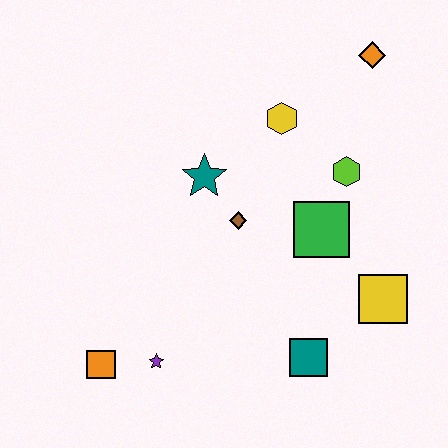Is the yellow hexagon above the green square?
Yes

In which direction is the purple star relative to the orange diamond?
The purple star is below the orange diamond.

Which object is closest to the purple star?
The orange square is closest to the purple star.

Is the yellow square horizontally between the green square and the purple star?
No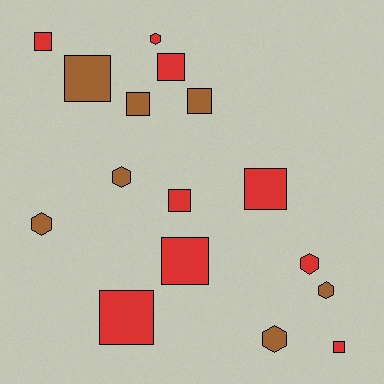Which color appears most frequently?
Red, with 9 objects.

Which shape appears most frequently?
Square, with 10 objects.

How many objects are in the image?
There are 16 objects.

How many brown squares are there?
There are 3 brown squares.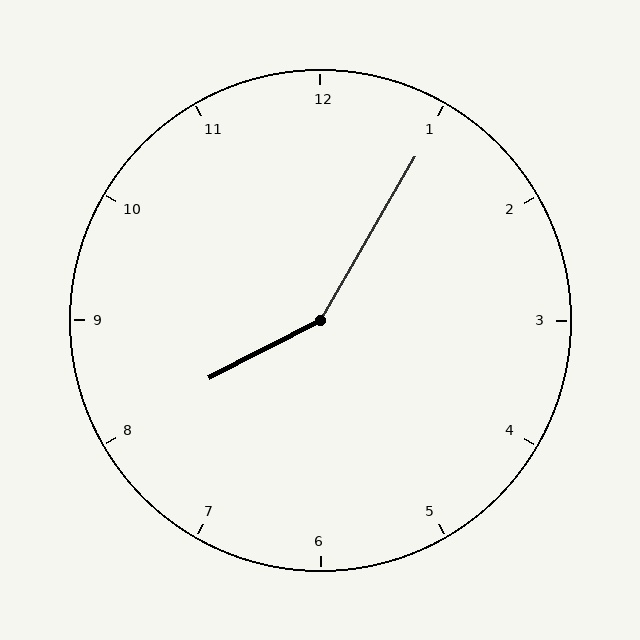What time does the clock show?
8:05.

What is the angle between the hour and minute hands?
Approximately 148 degrees.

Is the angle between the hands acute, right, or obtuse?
It is obtuse.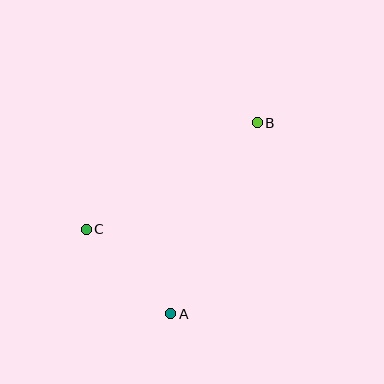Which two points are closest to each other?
Points A and C are closest to each other.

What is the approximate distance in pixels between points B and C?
The distance between B and C is approximately 201 pixels.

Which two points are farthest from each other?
Points A and B are farthest from each other.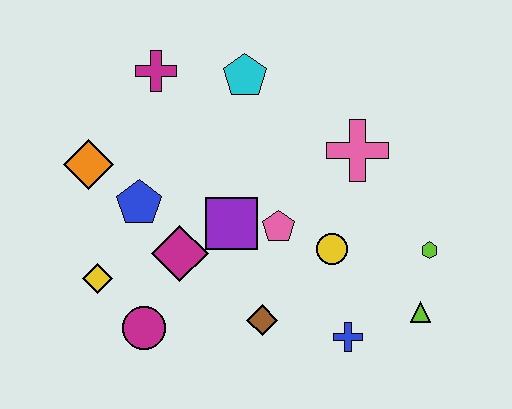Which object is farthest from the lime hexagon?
The orange diamond is farthest from the lime hexagon.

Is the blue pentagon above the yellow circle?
Yes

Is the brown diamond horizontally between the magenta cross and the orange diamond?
No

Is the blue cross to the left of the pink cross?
Yes